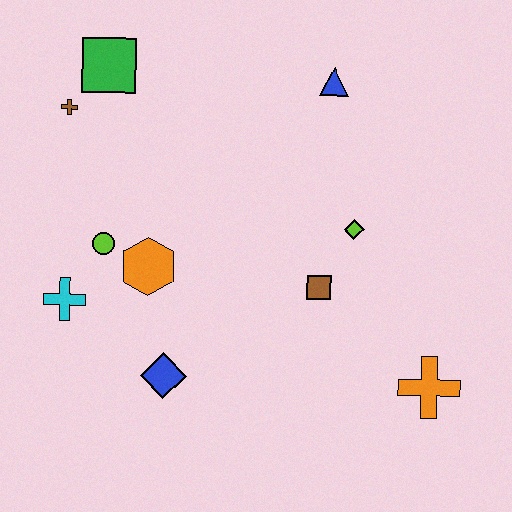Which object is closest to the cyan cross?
The lime circle is closest to the cyan cross.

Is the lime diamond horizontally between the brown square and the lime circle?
No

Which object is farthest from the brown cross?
The orange cross is farthest from the brown cross.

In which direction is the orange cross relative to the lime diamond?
The orange cross is below the lime diamond.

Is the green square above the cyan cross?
Yes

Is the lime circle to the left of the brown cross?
No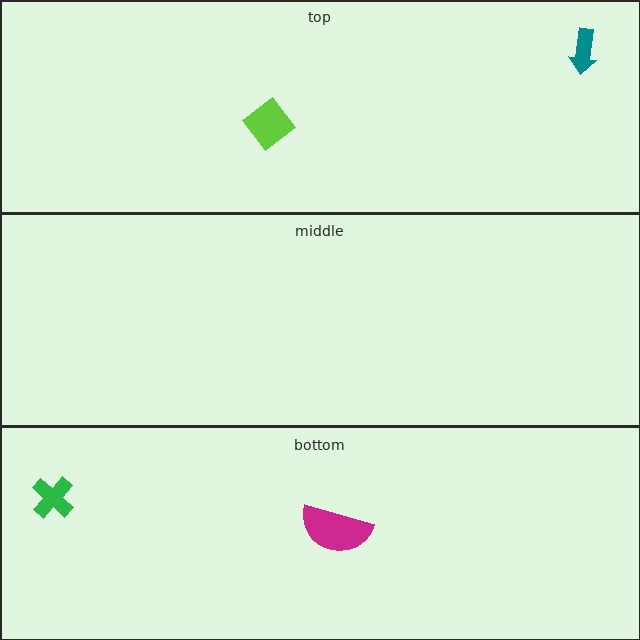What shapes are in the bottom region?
The green cross, the magenta semicircle.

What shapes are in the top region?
The teal arrow, the lime diamond.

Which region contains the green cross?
The bottom region.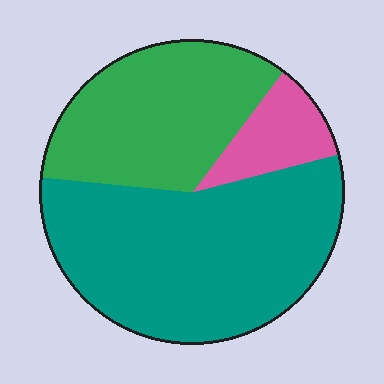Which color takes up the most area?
Teal, at roughly 55%.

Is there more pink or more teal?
Teal.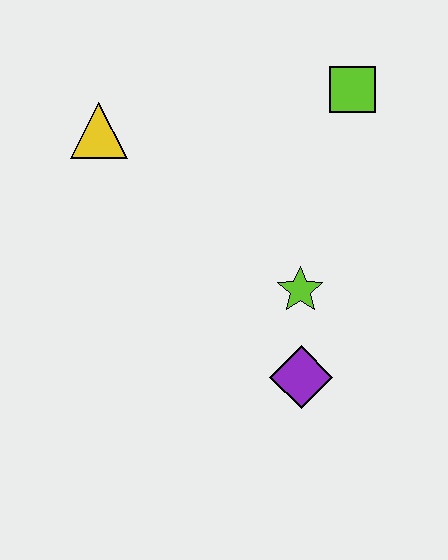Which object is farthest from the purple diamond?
The yellow triangle is farthest from the purple diamond.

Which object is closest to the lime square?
The lime star is closest to the lime square.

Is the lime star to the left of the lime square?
Yes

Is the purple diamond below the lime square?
Yes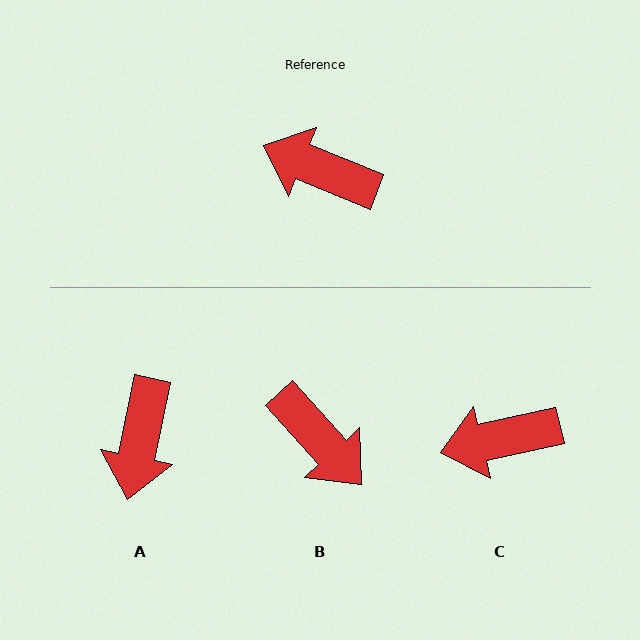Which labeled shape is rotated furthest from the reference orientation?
B, about 154 degrees away.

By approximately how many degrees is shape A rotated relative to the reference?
Approximately 101 degrees counter-clockwise.